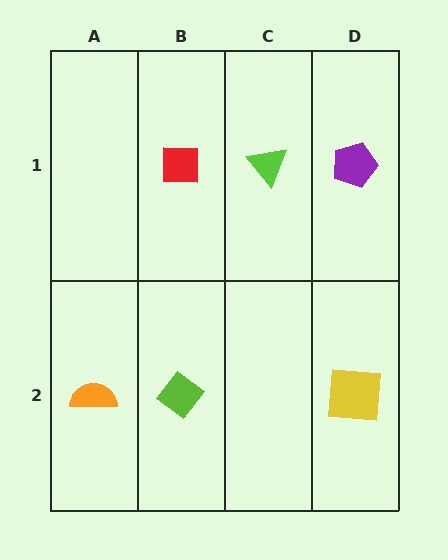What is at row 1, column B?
A red square.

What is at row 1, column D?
A purple pentagon.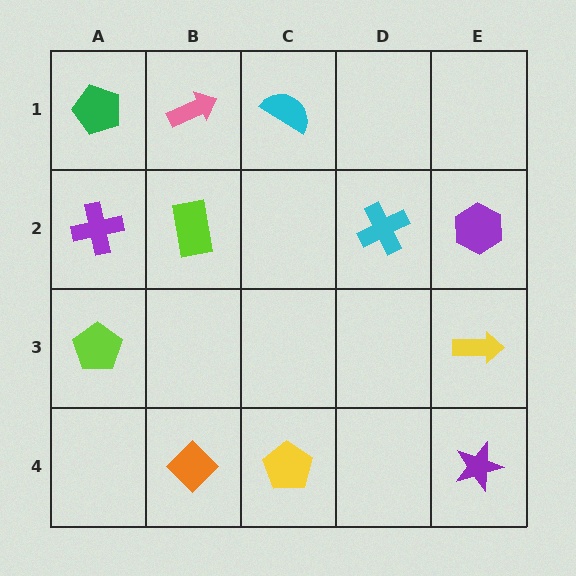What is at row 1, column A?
A green pentagon.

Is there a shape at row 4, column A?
No, that cell is empty.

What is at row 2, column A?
A purple cross.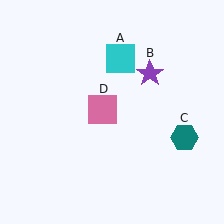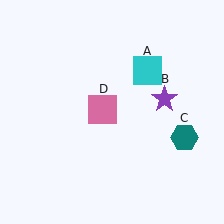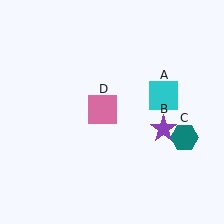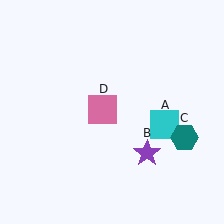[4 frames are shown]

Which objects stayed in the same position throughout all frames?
Teal hexagon (object C) and pink square (object D) remained stationary.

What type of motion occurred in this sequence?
The cyan square (object A), purple star (object B) rotated clockwise around the center of the scene.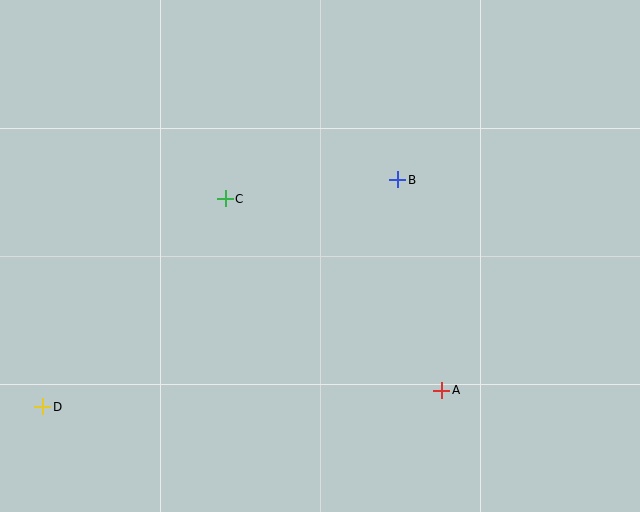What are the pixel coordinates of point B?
Point B is at (398, 180).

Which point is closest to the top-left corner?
Point C is closest to the top-left corner.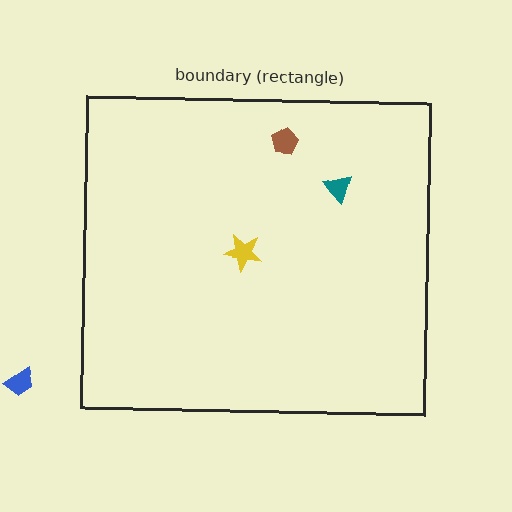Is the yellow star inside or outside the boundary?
Inside.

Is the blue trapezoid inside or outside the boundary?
Outside.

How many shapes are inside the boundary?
3 inside, 1 outside.